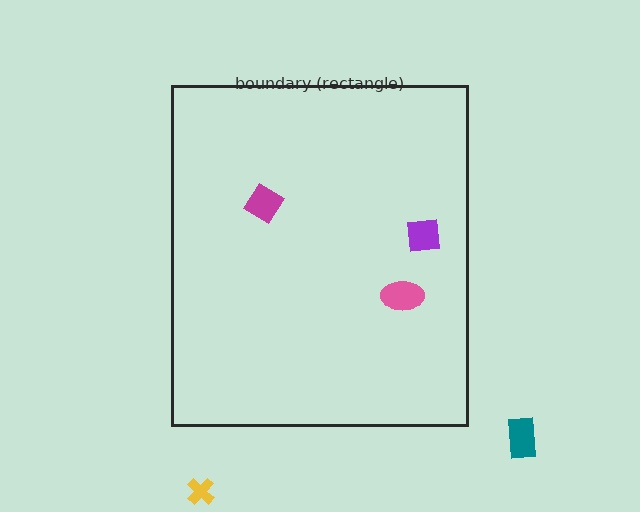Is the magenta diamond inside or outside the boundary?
Inside.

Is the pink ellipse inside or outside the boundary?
Inside.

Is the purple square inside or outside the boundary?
Inside.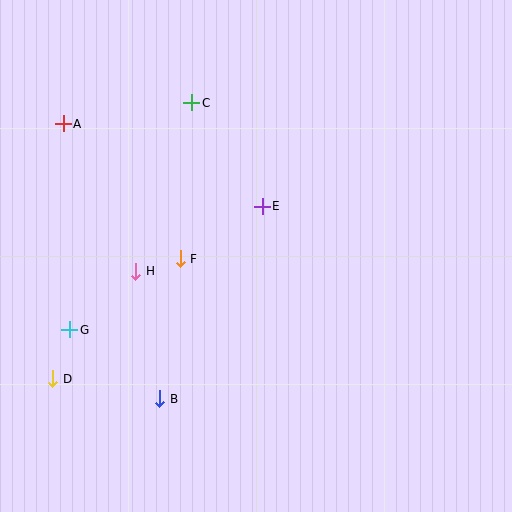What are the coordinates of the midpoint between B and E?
The midpoint between B and E is at (211, 303).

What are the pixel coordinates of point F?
Point F is at (180, 259).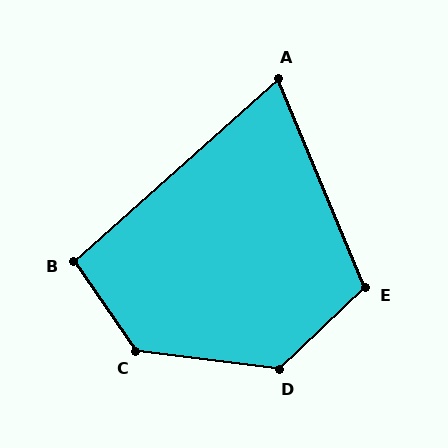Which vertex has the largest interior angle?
C, at approximately 132 degrees.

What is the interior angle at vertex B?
Approximately 97 degrees (obtuse).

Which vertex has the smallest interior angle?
A, at approximately 71 degrees.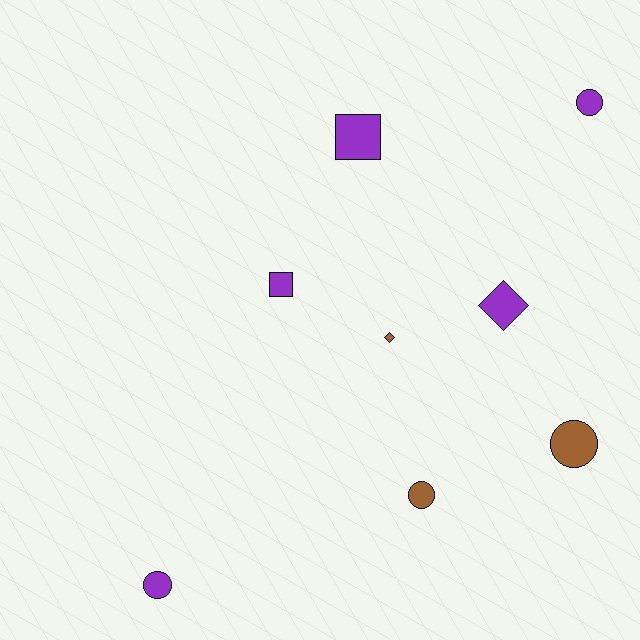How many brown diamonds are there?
There is 1 brown diamond.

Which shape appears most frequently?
Circle, with 4 objects.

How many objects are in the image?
There are 8 objects.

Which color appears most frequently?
Purple, with 5 objects.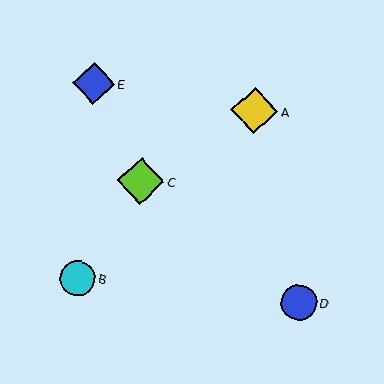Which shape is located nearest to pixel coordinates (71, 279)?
The cyan circle (labeled B) at (77, 278) is nearest to that location.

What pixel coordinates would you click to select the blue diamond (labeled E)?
Click at (94, 84) to select the blue diamond E.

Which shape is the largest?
The lime diamond (labeled C) is the largest.